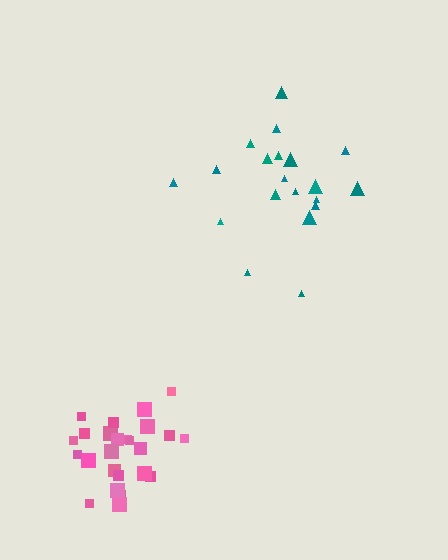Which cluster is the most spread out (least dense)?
Teal.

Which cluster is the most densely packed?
Pink.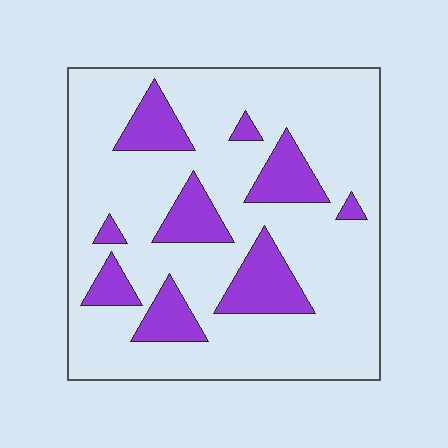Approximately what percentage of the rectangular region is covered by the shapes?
Approximately 20%.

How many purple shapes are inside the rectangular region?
9.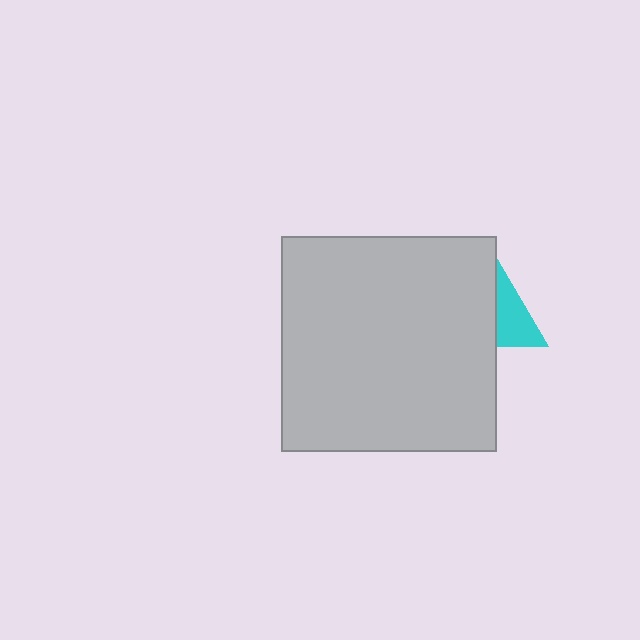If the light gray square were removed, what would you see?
You would see the complete cyan triangle.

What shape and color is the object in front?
The object in front is a light gray square.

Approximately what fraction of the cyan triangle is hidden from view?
Roughly 68% of the cyan triangle is hidden behind the light gray square.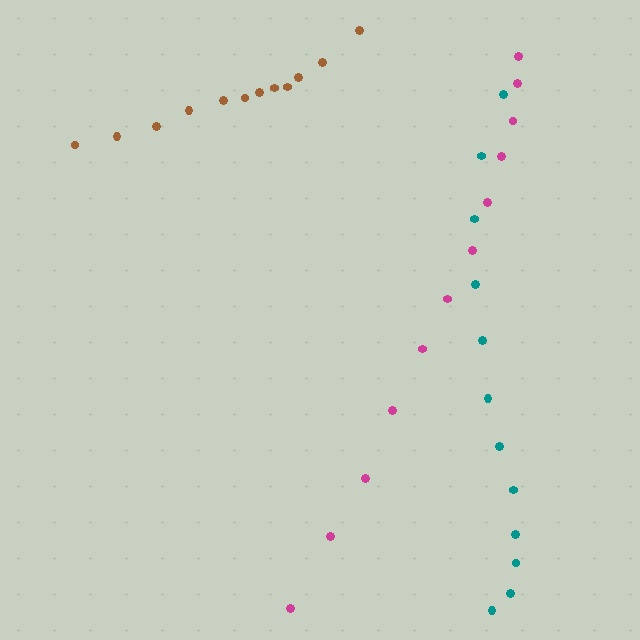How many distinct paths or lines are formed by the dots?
There are 3 distinct paths.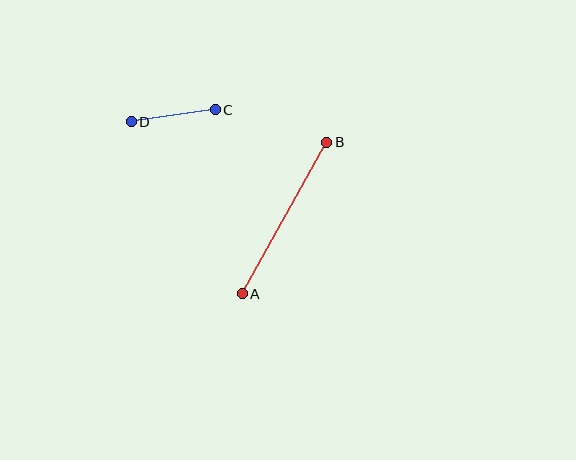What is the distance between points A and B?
The distance is approximately 173 pixels.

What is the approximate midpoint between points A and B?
The midpoint is at approximately (284, 218) pixels.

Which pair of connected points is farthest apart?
Points A and B are farthest apart.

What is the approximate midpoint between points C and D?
The midpoint is at approximately (173, 116) pixels.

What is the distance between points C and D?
The distance is approximately 85 pixels.